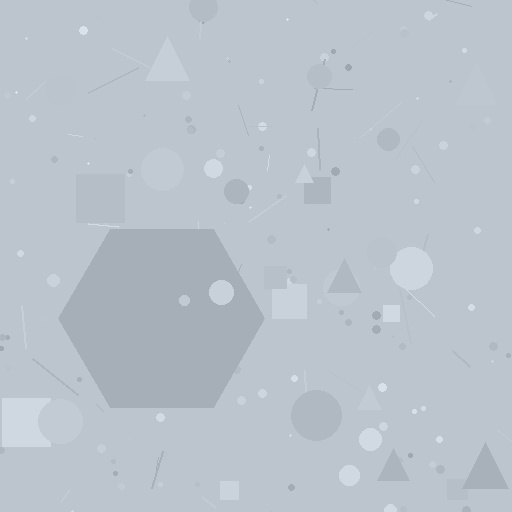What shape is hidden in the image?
A hexagon is hidden in the image.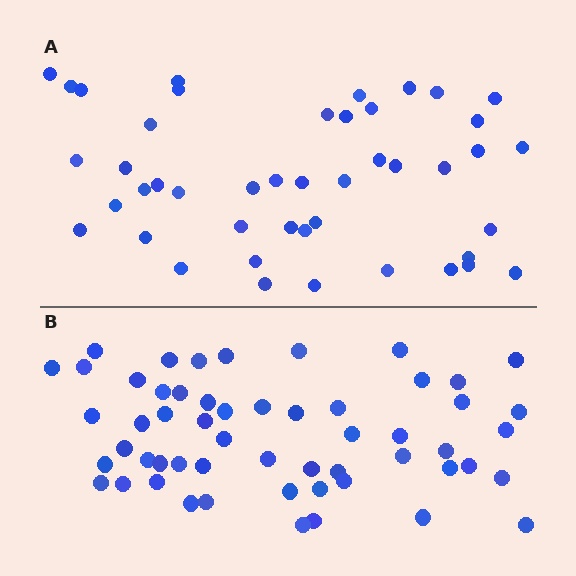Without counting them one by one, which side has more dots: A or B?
Region B (the bottom region) has more dots.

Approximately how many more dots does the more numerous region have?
Region B has roughly 10 or so more dots than region A.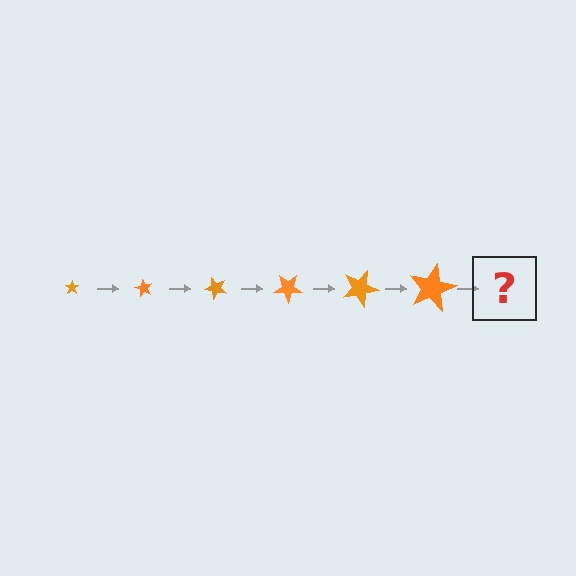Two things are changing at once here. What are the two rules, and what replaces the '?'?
The two rules are that the star grows larger each step and it rotates 60 degrees each step. The '?' should be a star, larger than the previous one and rotated 360 degrees from the start.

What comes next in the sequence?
The next element should be a star, larger than the previous one and rotated 360 degrees from the start.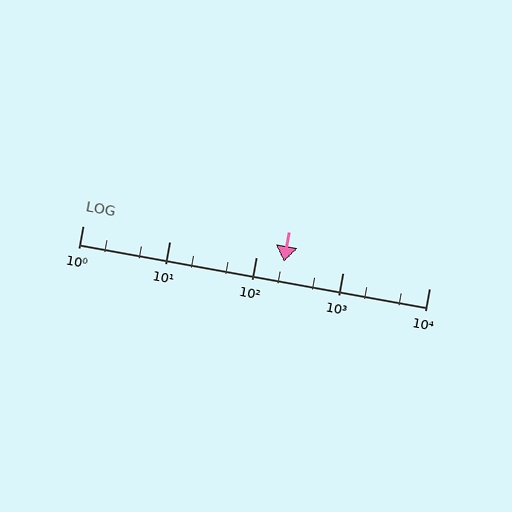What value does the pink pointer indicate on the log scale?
The pointer indicates approximately 210.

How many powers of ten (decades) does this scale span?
The scale spans 4 decades, from 1 to 10000.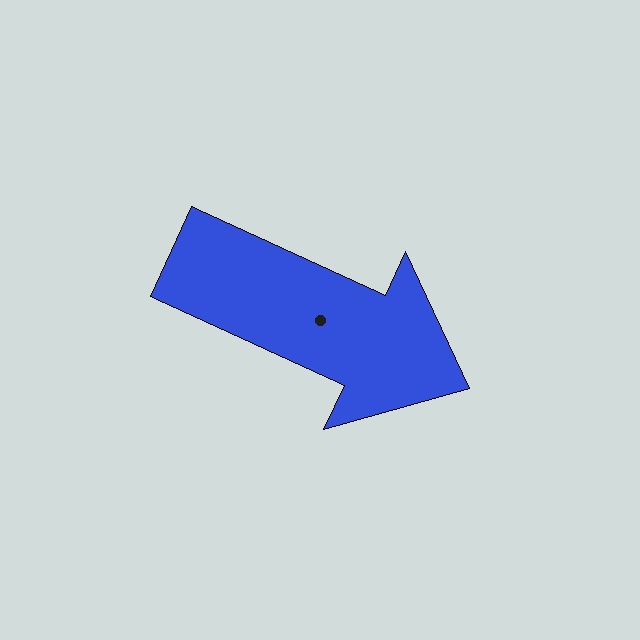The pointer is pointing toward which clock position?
Roughly 4 o'clock.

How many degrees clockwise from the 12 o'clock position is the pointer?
Approximately 115 degrees.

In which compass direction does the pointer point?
Southeast.